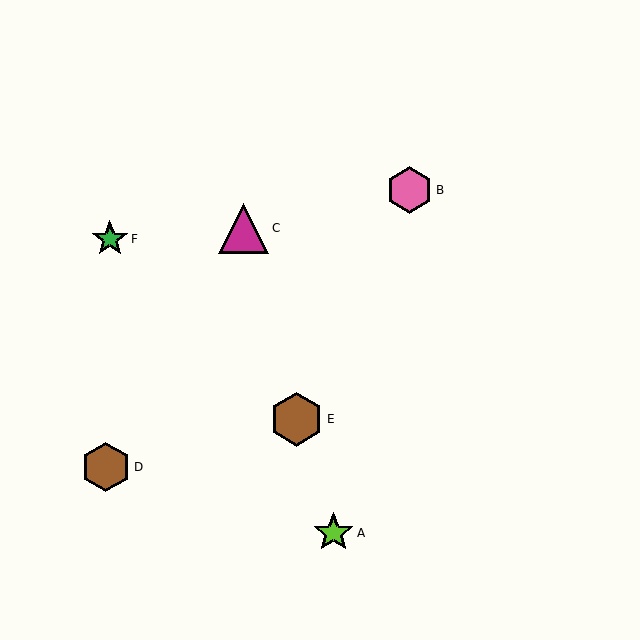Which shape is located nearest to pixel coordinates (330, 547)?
The lime star (labeled A) at (333, 533) is nearest to that location.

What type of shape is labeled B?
Shape B is a pink hexagon.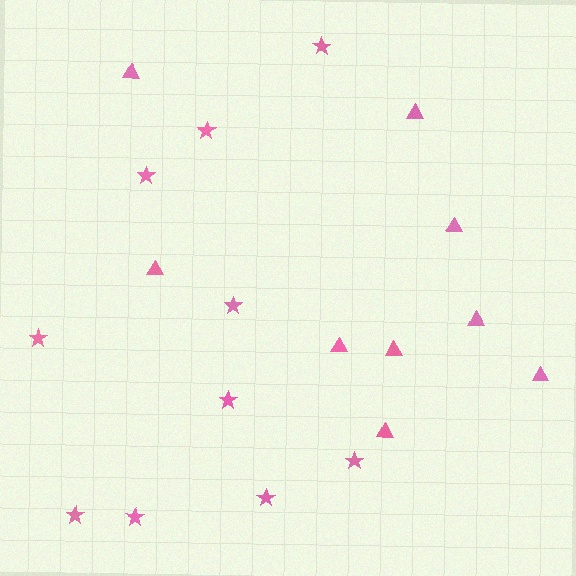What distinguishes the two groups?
There are 2 groups: one group of triangles (9) and one group of stars (10).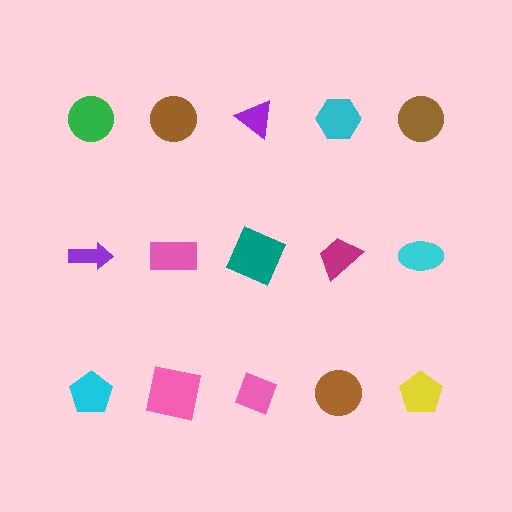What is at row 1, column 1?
A green circle.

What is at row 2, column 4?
A magenta trapezoid.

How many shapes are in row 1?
5 shapes.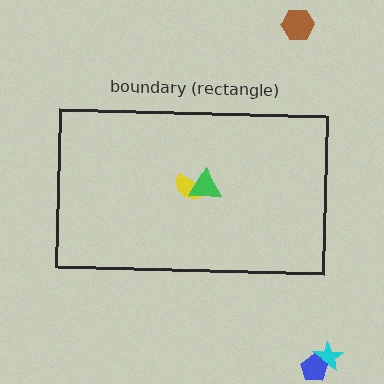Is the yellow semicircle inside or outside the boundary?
Inside.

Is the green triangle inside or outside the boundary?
Inside.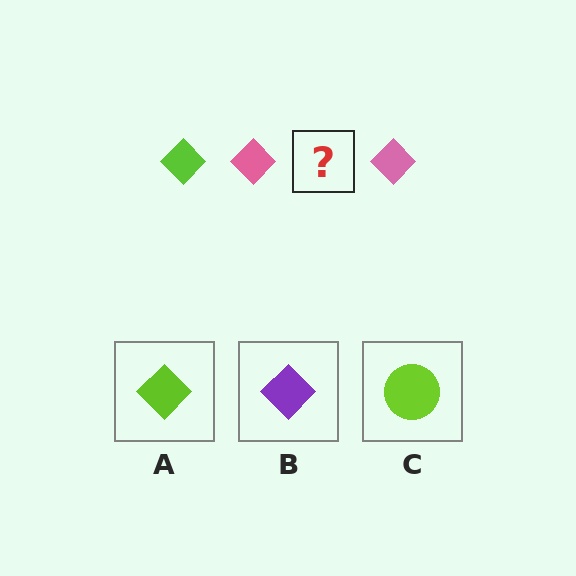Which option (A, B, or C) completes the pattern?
A.